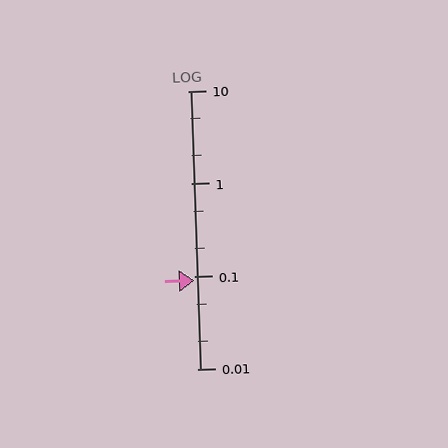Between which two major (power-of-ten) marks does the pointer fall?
The pointer is between 0.01 and 0.1.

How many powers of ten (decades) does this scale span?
The scale spans 3 decades, from 0.01 to 10.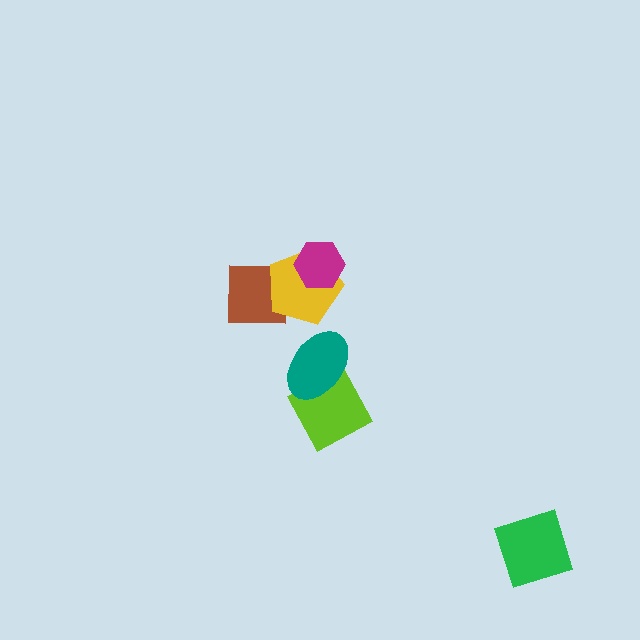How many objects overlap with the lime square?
1 object overlaps with the lime square.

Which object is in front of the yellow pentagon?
The magenta hexagon is in front of the yellow pentagon.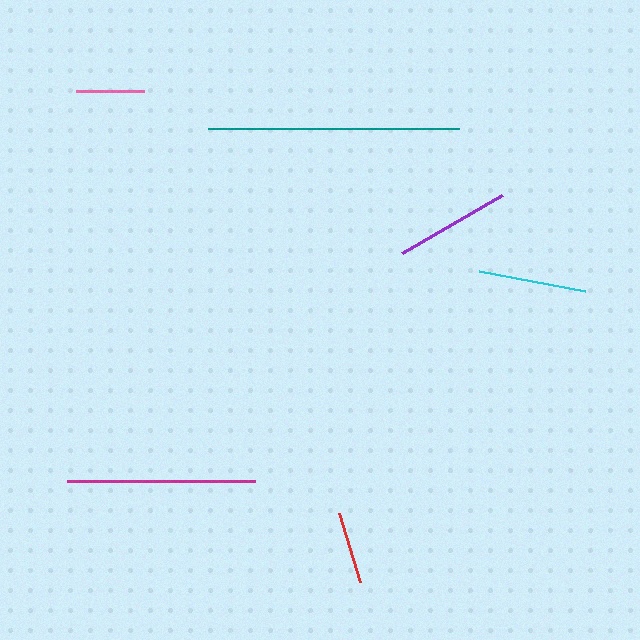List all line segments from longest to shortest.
From longest to shortest: teal, magenta, purple, cyan, red, pink.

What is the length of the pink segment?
The pink segment is approximately 67 pixels long.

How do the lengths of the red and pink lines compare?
The red and pink lines are approximately the same length.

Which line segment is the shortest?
The pink line is the shortest at approximately 67 pixels.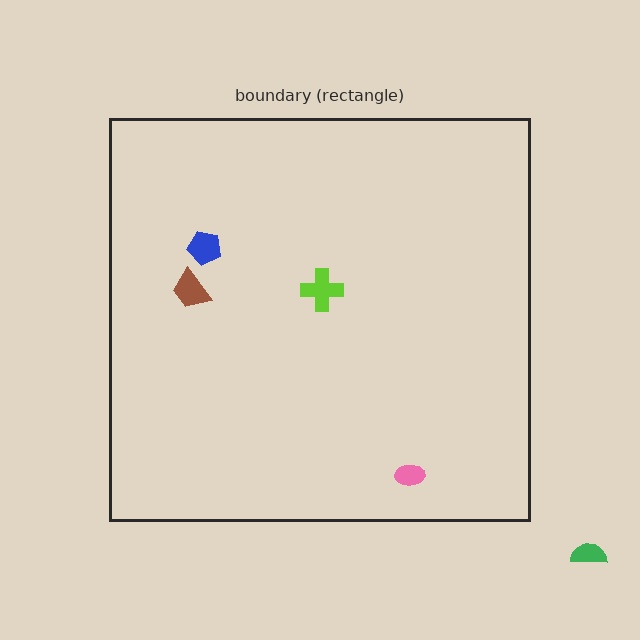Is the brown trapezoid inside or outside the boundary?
Inside.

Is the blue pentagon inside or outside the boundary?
Inside.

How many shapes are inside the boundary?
4 inside, 1 outside.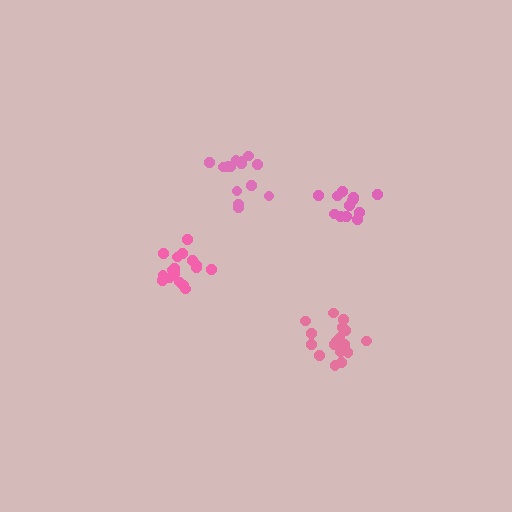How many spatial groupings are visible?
There are 4 spatial groupings.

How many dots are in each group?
Group 1: 18 dots, Group 2: 14 dots, Group 3: 19 dots, Group 4: 14 dots (65 total).